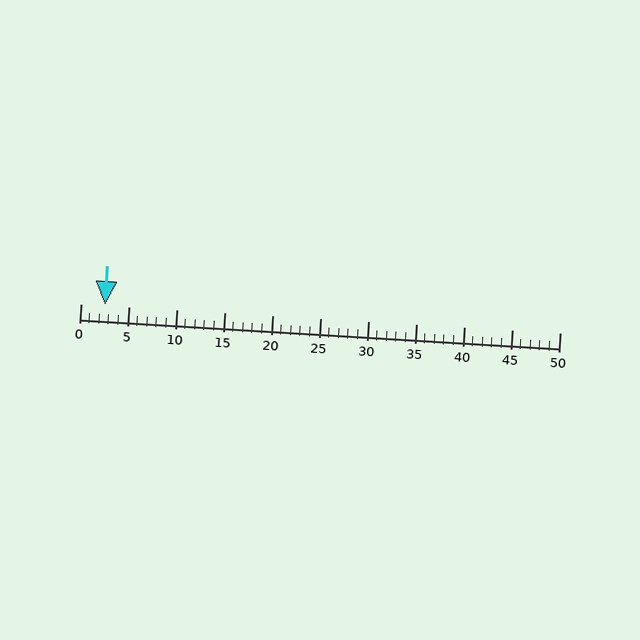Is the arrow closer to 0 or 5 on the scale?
The arrow is closer to 5.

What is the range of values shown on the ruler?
The ruler shows values from 0 to 50.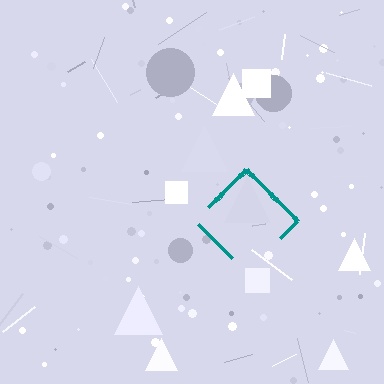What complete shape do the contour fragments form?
The contour fragments form a diamond.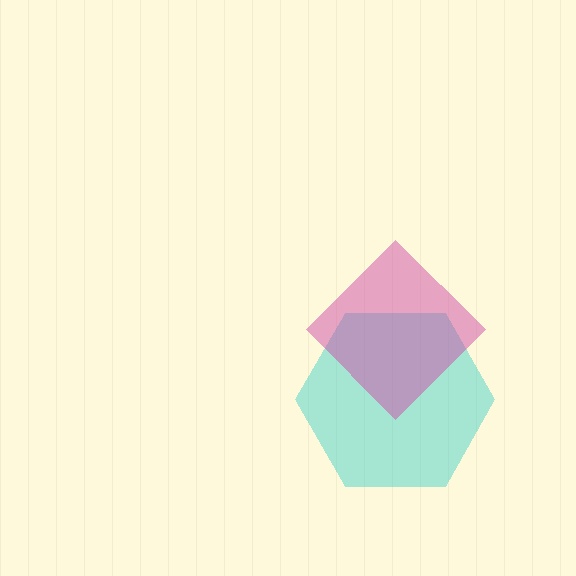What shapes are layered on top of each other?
The layered shapes are: a cyan hexagon, a magenta diamond.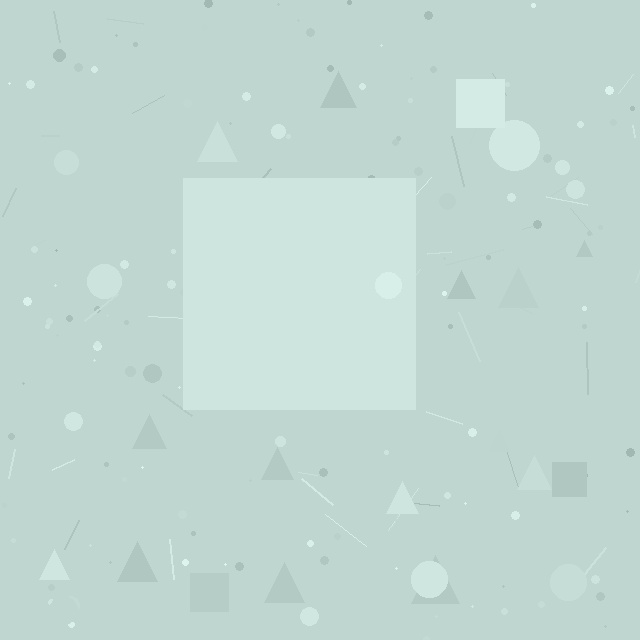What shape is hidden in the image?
A square is hidden in the image.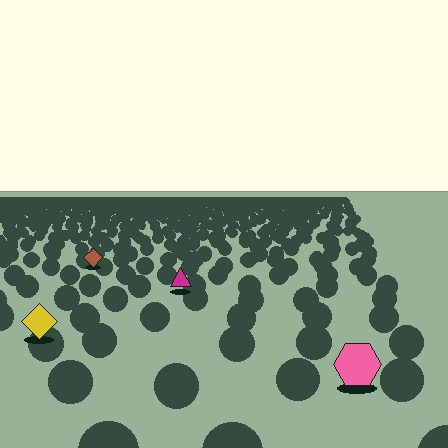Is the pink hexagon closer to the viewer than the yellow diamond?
Yes. The pink hexagon is closer — you can tell from the texture gradient: the ground texture is coarser near it.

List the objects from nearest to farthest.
From nearest to farthest: the pink hexagon, the yellow diamond, the magenta triangle, the brown diamond.